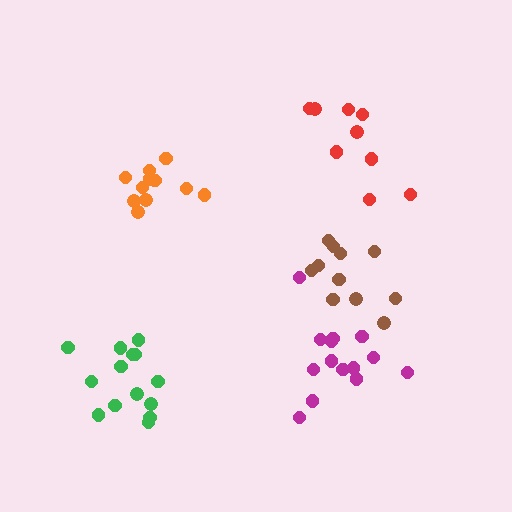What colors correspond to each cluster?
The clusters are colored: magenta, orange, brown, green, red.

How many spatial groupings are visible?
There are 5 spatial groupings.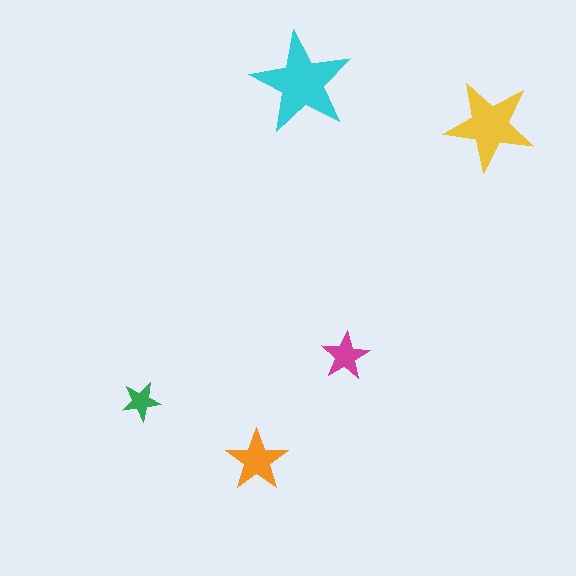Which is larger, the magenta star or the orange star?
The orange one.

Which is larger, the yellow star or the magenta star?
The yellow one.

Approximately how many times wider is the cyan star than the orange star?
About 1.5 times wider.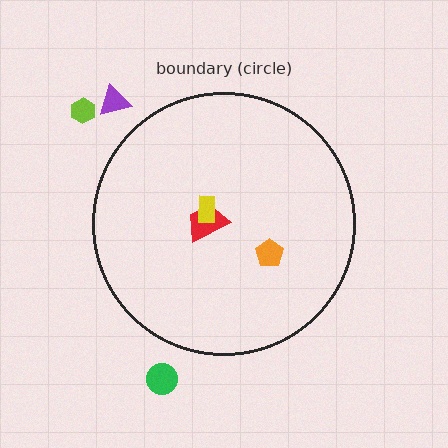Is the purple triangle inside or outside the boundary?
Outside.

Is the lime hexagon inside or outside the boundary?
Outside.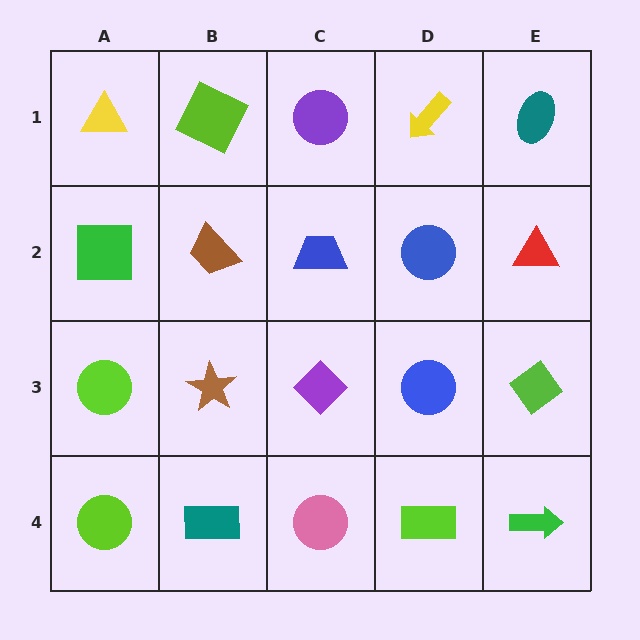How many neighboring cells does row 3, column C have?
4.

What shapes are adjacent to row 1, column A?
A green square (row 2, column A), a lime square (row 1, column B).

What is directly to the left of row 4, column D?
A pink circle.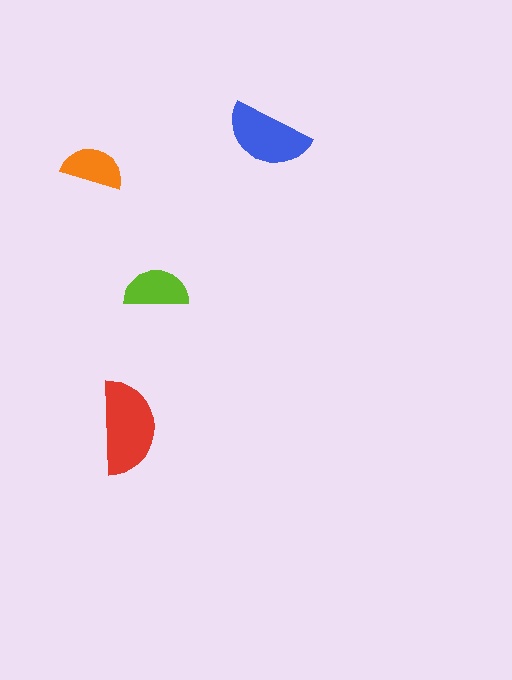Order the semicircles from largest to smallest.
the red one, the blue one, the lime one, the orange one.